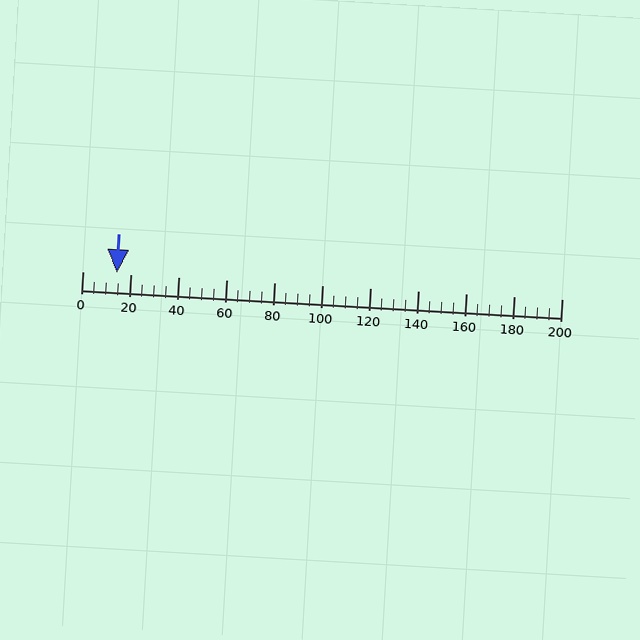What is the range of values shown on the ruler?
The ruler shows values from 0 to 200.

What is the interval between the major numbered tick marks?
The major tick marks are spaced 20 units apart.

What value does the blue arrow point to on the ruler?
The blue arrow points to approximately 14.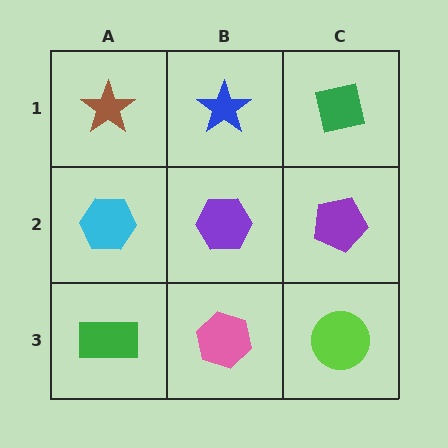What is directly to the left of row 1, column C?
A blue star.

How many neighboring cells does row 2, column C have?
3.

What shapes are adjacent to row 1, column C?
A purple pentagon (row 2, column C), a blue star (row 1, column B).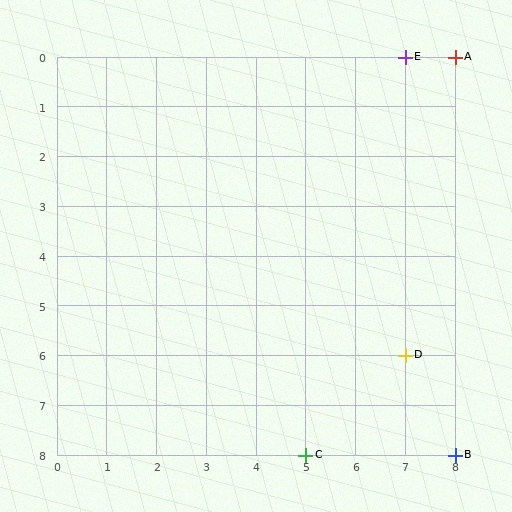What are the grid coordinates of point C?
Point C is at grid coordinates (5, 8).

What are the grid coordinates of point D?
Point D is at grid coordinates (7, 6).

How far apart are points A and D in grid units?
Points A and D are 1 column and 6 rows apart (about 6.1 grid units diagonally).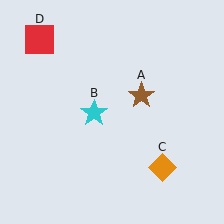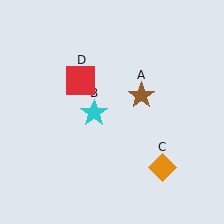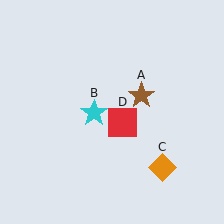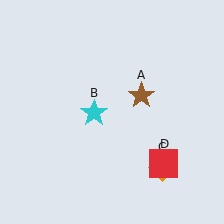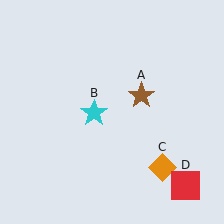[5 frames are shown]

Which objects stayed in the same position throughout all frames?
Brown star (object A) and cyan star (object B) and orange diamond (object C) remained stationary.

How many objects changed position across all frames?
1 object changed position: red square (object D).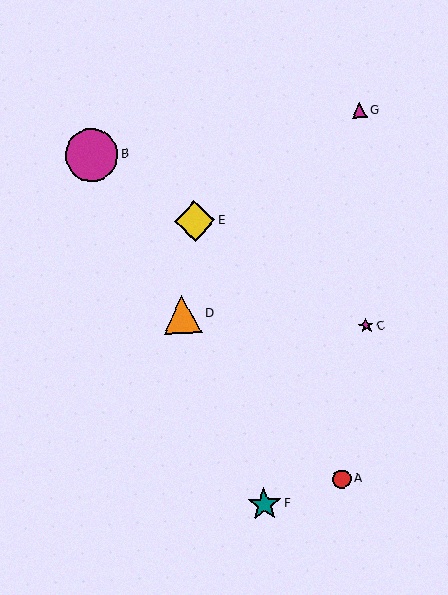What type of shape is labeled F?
Shape F is a teal star.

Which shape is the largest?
The magenta circle (labeled B) is the largest.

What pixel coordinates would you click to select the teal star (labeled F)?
Click at (264, 504) to select the teal star F.